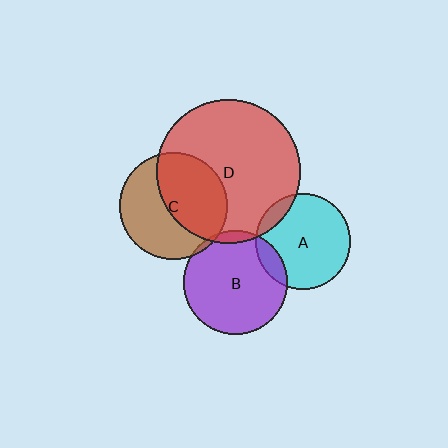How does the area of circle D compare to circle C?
Approximately 1.8 times.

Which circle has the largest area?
Circle D (red).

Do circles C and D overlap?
Yes.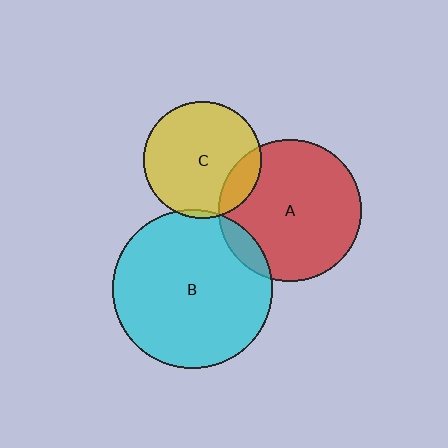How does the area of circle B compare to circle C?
Approximately 1.8 times.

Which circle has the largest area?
Circle B (cyan).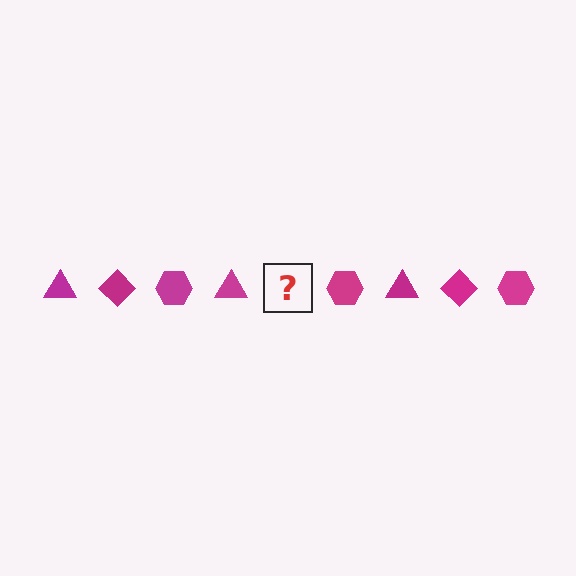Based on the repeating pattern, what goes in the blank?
The blank should be a magenta diamond.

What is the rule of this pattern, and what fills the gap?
The rule is that the pattern cycles through triangle, diamond, hexagon shapes in magenta. The gap should be filled with a magenta diamond.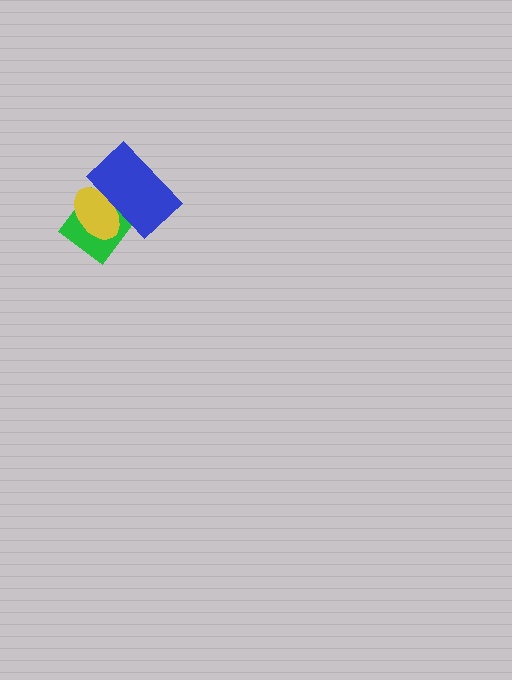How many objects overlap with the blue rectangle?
2 objects overlap with the blue rectangle.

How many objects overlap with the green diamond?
2 objects overlap with the green diamond.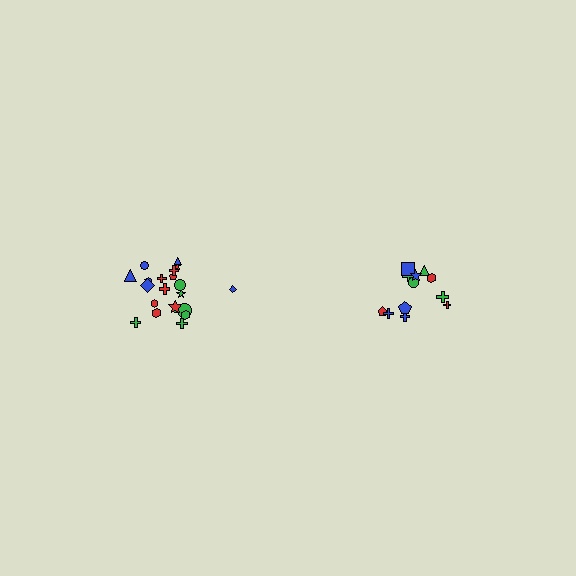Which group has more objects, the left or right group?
The left group.